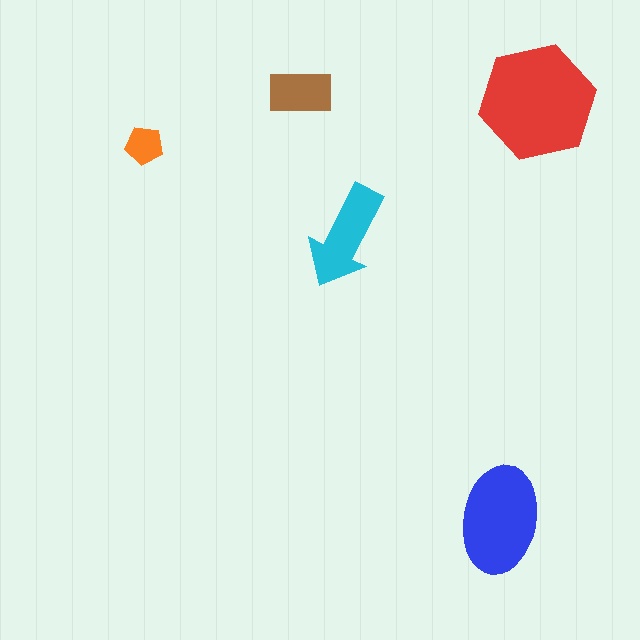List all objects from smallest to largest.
The orange pentagon, the brown rectangle, the cyan arrow, the blue ellipse, the red hexagon.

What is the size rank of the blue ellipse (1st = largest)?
2nd.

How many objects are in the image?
There are 5 objects in the image.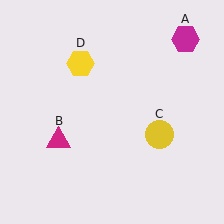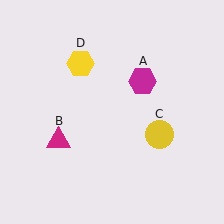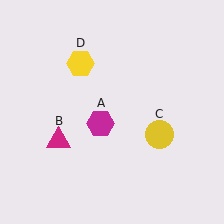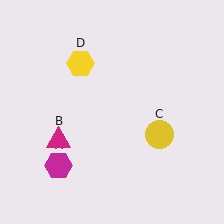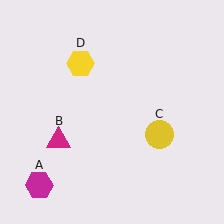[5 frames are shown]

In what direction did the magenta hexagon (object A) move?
The magenta hexagon (object A) moved down and to the left.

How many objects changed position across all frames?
1 object changed position: magenta hexagon (object A).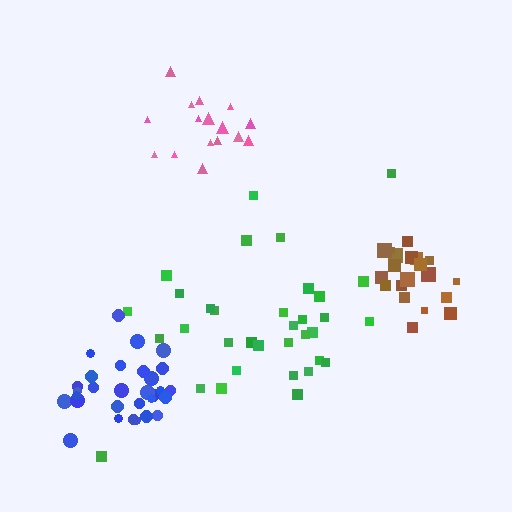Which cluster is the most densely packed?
Brown.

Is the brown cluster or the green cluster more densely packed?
Brown.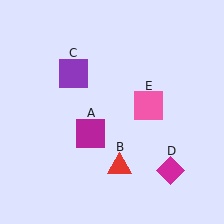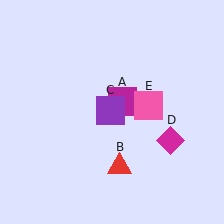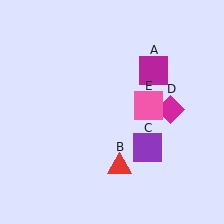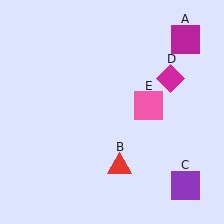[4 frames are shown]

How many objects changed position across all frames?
3 objects changed position: magenta square (object A), purple square (object C), magenta diamond (object D).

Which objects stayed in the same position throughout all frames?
Red triangle (object B) and pink square (object E) remained stationary.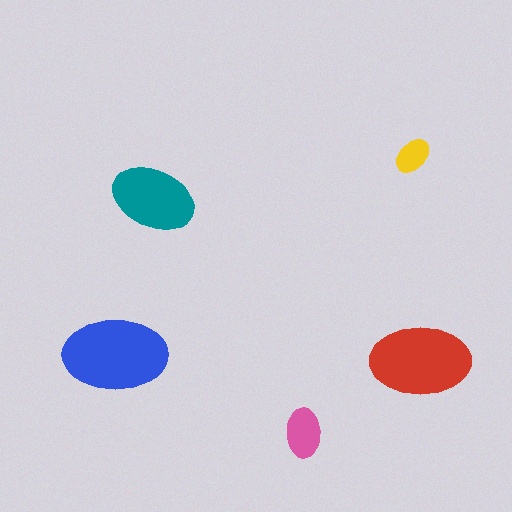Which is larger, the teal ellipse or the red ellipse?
The red one.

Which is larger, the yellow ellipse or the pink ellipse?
The pink one.